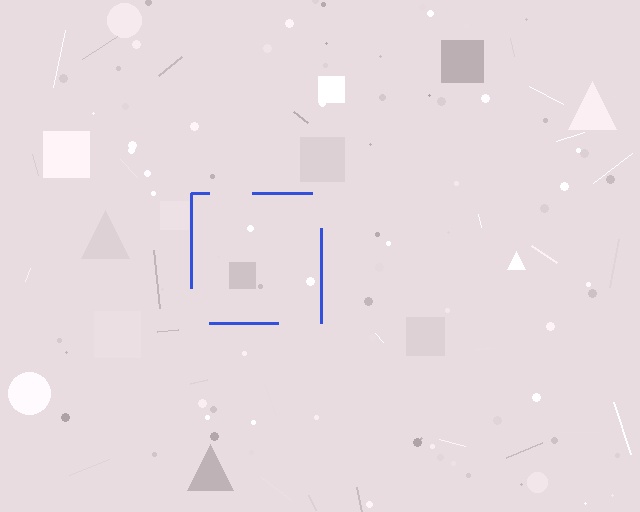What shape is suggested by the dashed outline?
The dashed outline suggests a square.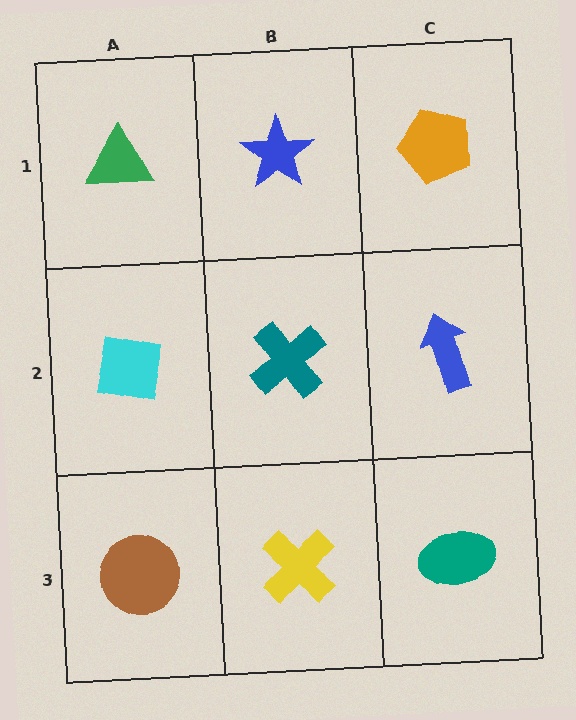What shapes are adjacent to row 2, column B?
A blue star (row 1, column B), a yellow cross (row 3, column B), a cyan square (row 2, column A), a blue arrow (row 2, column C).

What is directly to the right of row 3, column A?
A yellow cross.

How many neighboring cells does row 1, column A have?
2.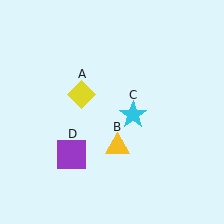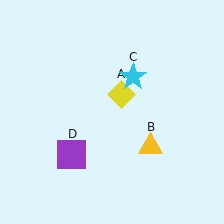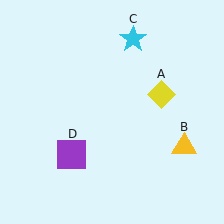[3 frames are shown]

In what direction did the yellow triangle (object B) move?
The yellow triangle (object B) moved right.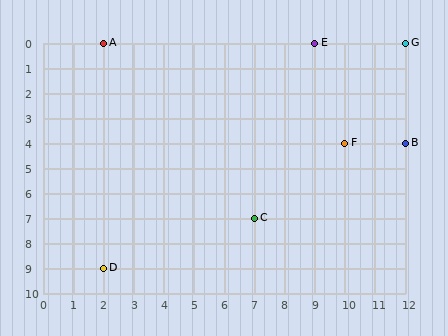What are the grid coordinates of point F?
Point F is at grid coordinates (10, 4).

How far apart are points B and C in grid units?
Points B and C are 5 columns and 3 rows apart (about 5.8 grid units diagonally).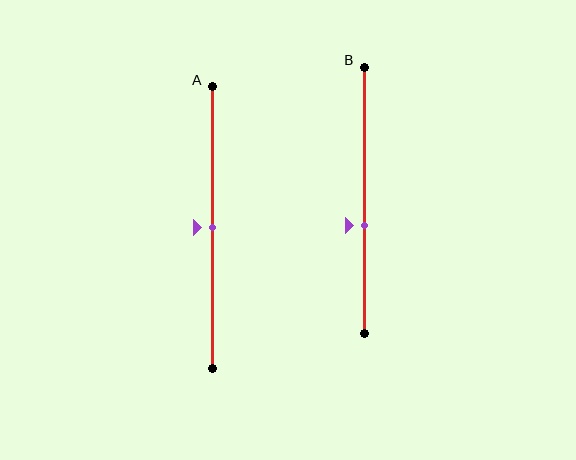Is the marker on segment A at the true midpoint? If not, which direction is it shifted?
Yes, the marker on segment A is at the true midpoint.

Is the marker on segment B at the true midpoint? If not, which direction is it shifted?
No, the marker on segment B is shifted downward by about 9% of the segment length.